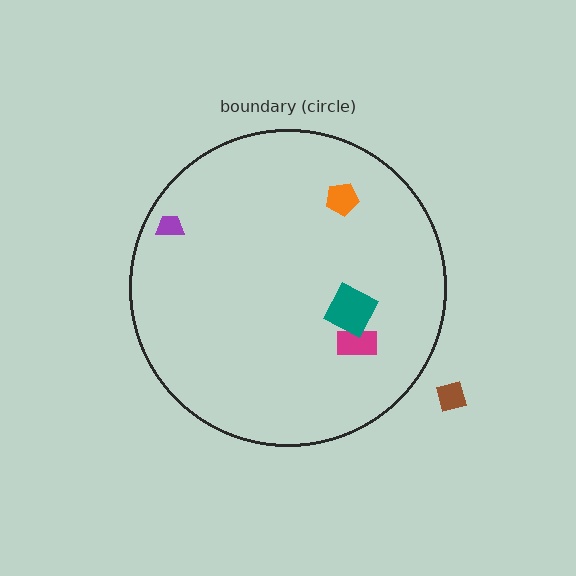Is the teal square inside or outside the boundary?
Inside.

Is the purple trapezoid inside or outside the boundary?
Inside.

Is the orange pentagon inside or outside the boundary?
Inside.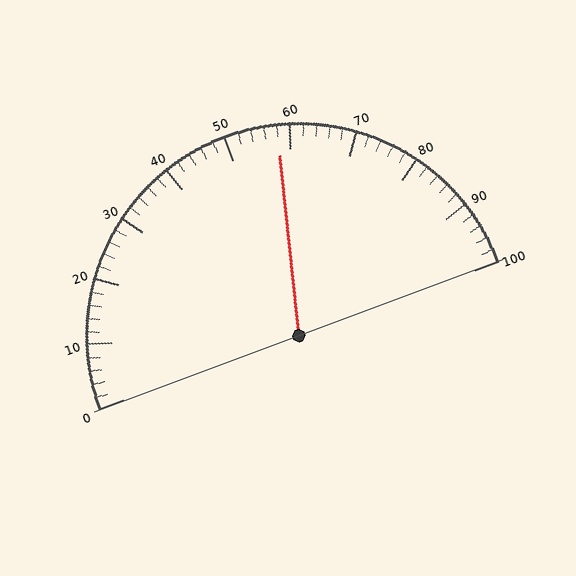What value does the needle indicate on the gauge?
The needle indicates approximately 58.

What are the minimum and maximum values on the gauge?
The gauge ranges from 0 to 100.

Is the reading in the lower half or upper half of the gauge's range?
The reading is in the upper half of the range (0 to 100).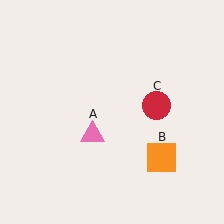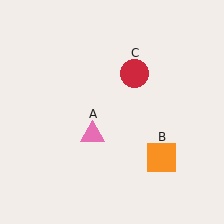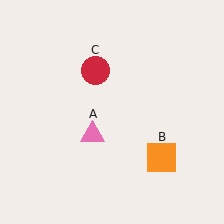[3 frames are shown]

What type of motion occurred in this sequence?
The red circle (object C) rotated counterclockwise around the center of the scene.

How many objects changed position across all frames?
1 object changed position: red circle (object C).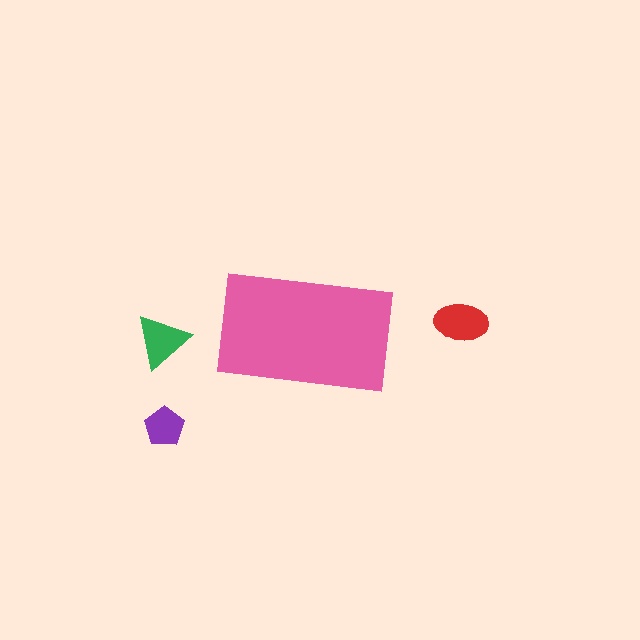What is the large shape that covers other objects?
A pink rectangle.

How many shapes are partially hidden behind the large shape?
0 shapes are partially hidden.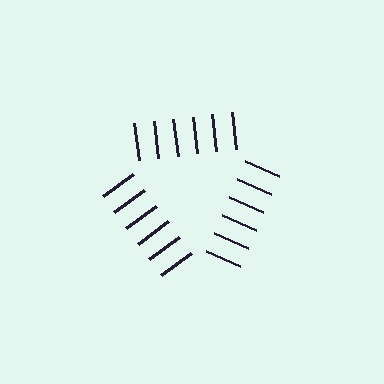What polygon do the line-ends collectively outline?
An illusory triangle — the line segments terminate on its edges but no continuous stroke is drawn.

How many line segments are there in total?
18 — 6 along each of the 3 edges.